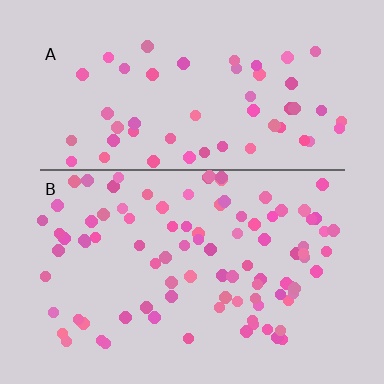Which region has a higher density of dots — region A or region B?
B (the bottom).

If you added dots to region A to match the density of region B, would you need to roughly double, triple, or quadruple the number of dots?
Approximately double.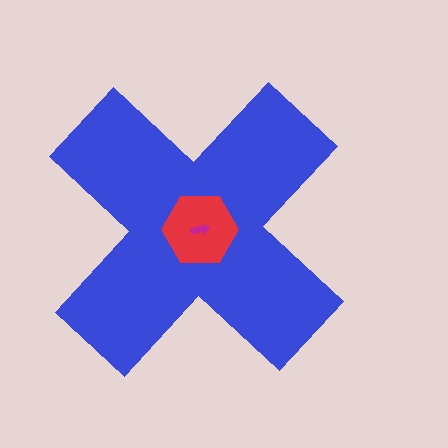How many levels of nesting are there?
3.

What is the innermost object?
The magenta arrow.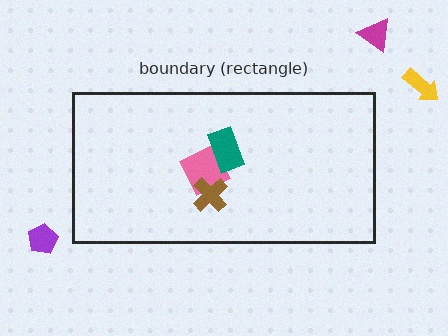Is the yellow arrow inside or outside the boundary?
Outside.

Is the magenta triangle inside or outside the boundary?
Outside.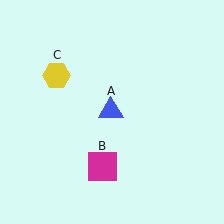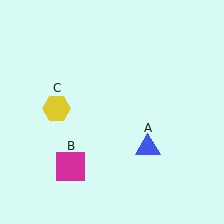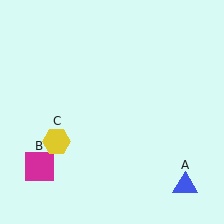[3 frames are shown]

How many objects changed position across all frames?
3 objects changed position: blue triangle (object A), magenta square (object B), yellow hexagon (object C).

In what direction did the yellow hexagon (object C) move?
The yellow hexagon (object C) moved down.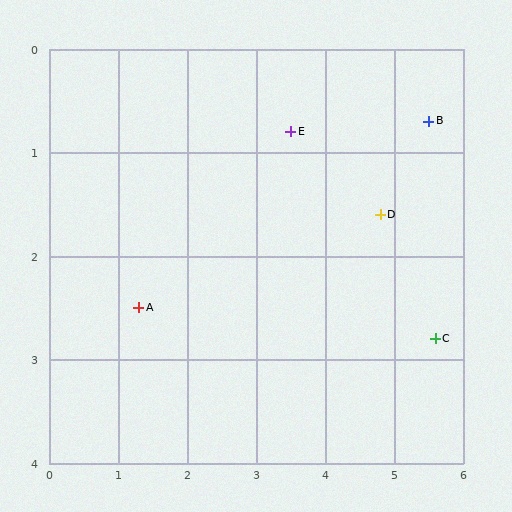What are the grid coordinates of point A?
Point A is at approximately (1.3, 2.5).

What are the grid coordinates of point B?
Point B is at approximately (5.5, 0.7).